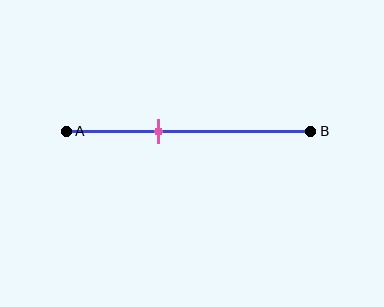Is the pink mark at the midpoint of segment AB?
No, the mark is at about 40% from A, not at the 50% midpoint.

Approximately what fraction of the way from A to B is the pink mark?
The pink mark is approximately 40% of the way from A to B.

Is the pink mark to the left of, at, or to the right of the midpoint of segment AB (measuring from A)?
The pink mark is to the left of the midpoint of segment AB.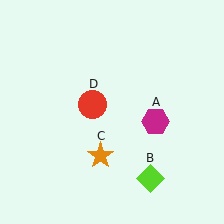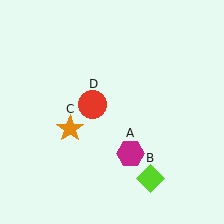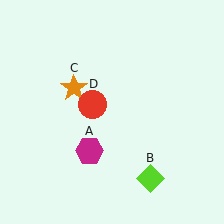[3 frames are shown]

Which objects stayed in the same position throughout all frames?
Lime diamond (object B) and red circle (object D) remained stationary.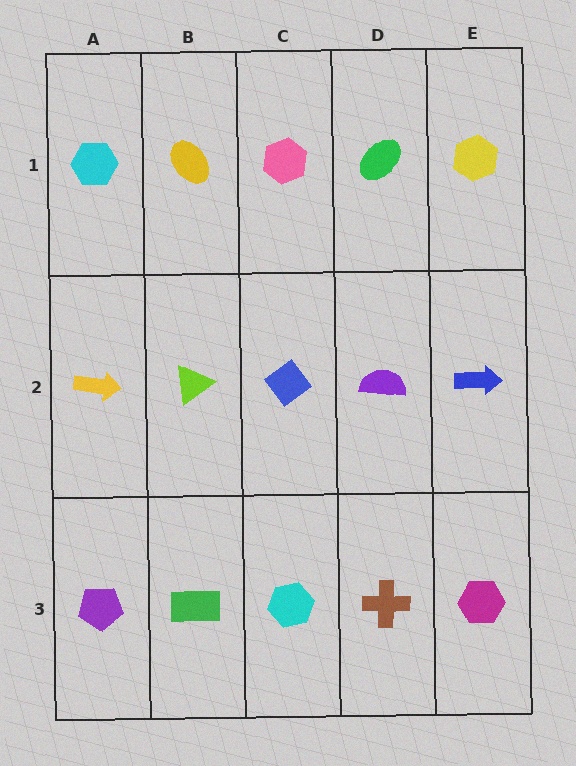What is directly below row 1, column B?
A lime triangle.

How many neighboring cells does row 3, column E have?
2.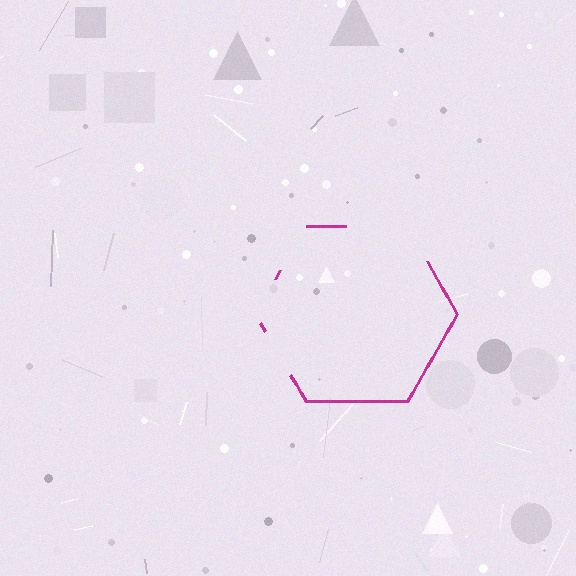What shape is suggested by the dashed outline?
The dashed outline suggests a hexagon.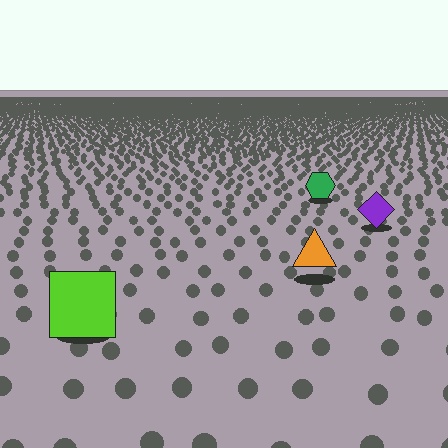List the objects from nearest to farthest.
From nearest to farthest: the lime square, the orange triangle, the purple diamond, the green hexagon.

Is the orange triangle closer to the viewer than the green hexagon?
Yes. The orange triangle is closer — you can tell from the texture gradient: the ground texture is coarser near it.